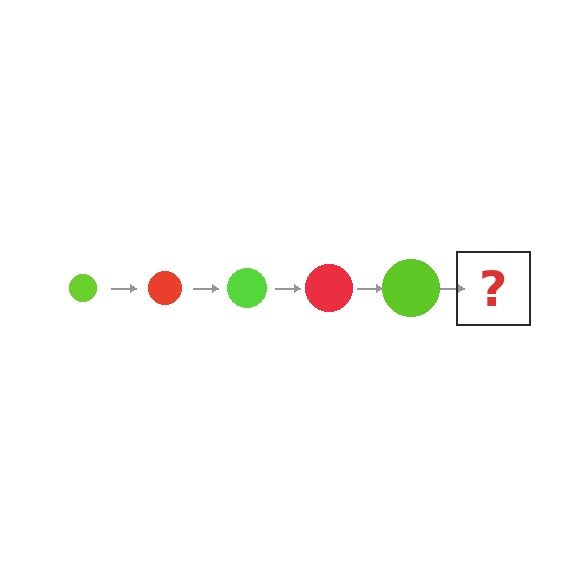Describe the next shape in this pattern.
It should be a red circle, larger than the previous one.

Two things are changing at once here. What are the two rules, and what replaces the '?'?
The two rules are that the circle grows larger each step and the color cycles through lime and red. The '?' should be a red circle, larger than the previous one.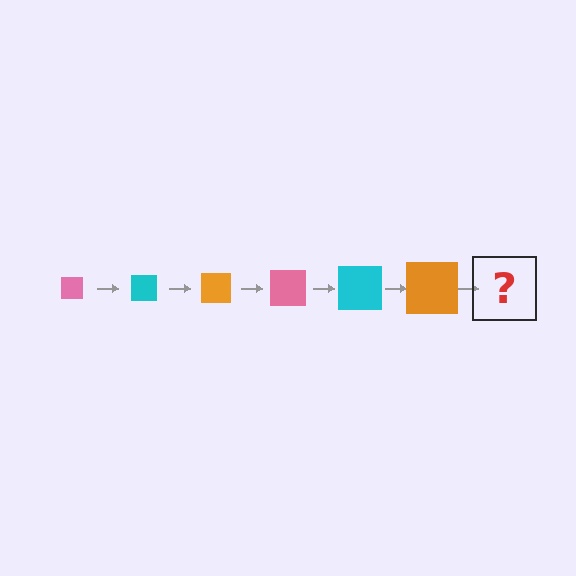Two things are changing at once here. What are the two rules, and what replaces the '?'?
The two rules are that the square grows larger each step and the color cycles through pink, cyan, and orange. The '?' should be a pink square, larger than the previous one.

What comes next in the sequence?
The next element should be a pink square, larger than the previous one.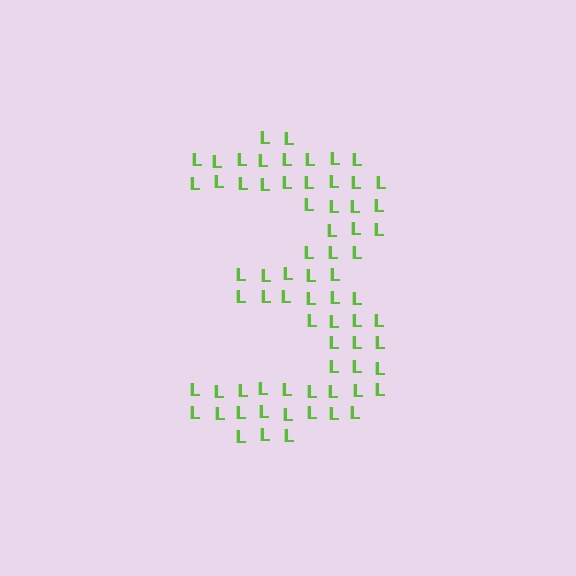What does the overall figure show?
The overall figure shows the digit 3.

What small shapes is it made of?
It is made of small letter L's.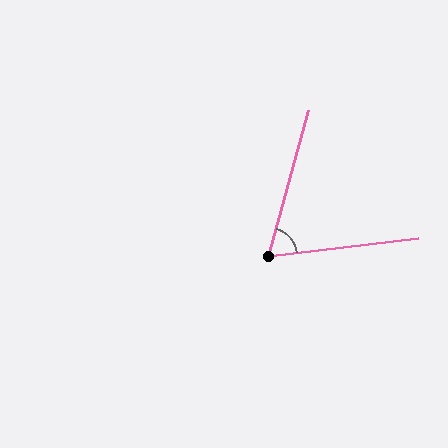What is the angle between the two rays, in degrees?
Approximately 68 degrees.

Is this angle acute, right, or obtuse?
It is acute.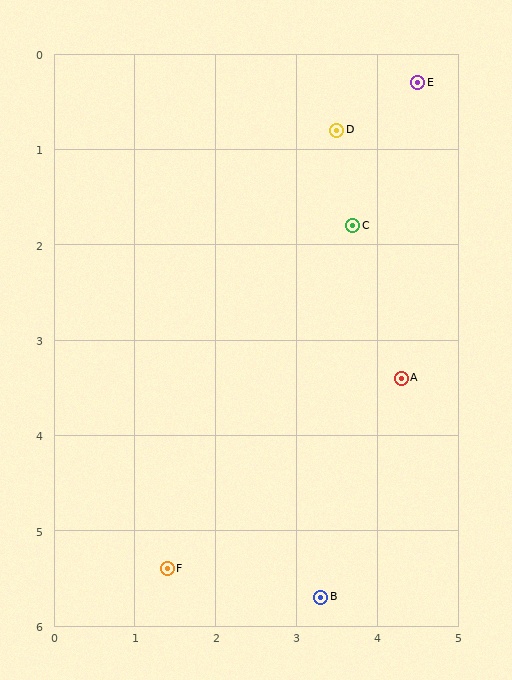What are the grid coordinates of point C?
Point C is at approximately (3.7, 1.8).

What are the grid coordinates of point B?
Point B is at approximately (3.3, 5.7).